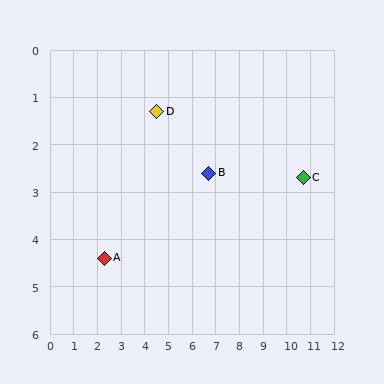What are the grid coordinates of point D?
Point D is at approximately (4.5, 1.3).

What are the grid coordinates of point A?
Point A is at approximately (2.3, 4.4).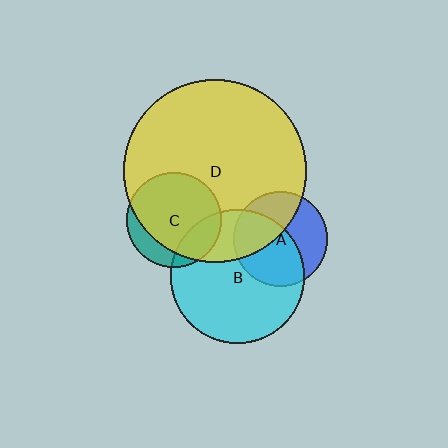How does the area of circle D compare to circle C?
Approximately 3.7 times.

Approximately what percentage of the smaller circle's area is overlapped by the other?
Approximately 20%.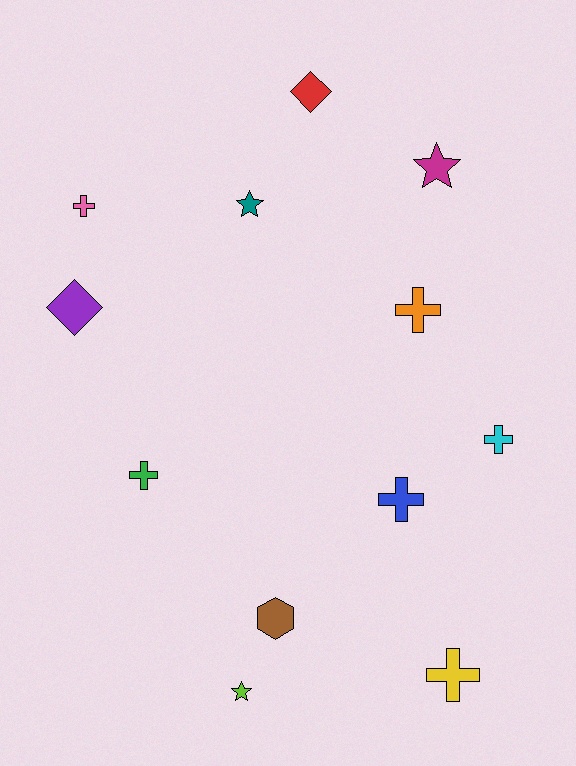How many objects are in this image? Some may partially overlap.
There are 12 objects.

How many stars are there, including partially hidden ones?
There are 3 stars.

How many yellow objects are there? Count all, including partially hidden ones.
There is 1 yellow object.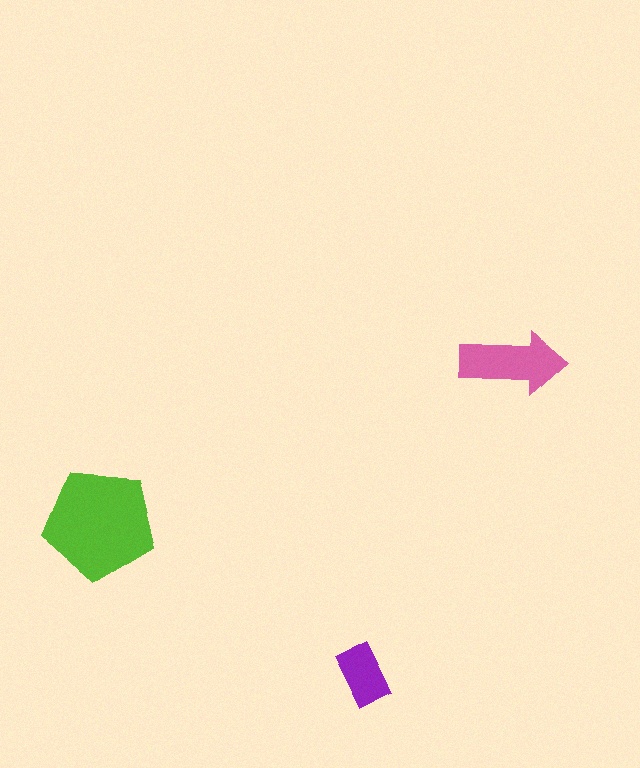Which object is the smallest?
The purple rectangle.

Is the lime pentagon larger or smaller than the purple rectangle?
Larger.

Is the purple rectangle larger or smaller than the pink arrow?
Smaller.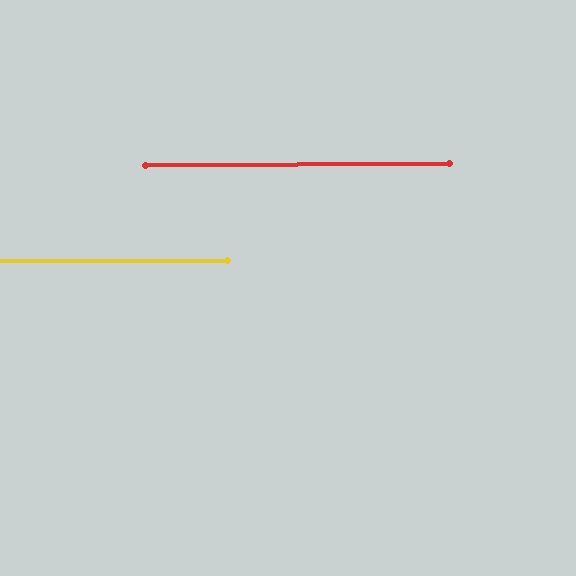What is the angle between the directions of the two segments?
Approximately 0 degrees.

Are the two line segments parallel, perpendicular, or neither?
Parallel — their directions differ by only 0.4°.